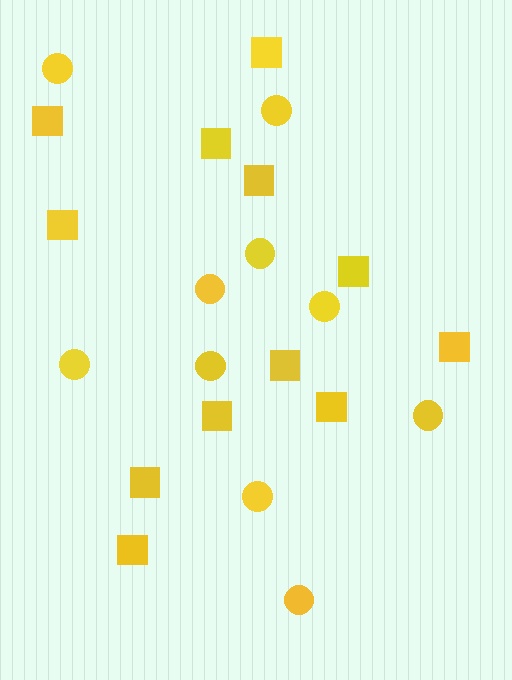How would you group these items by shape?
There are 2 groups: one group of squares (12) and one group of circles (10).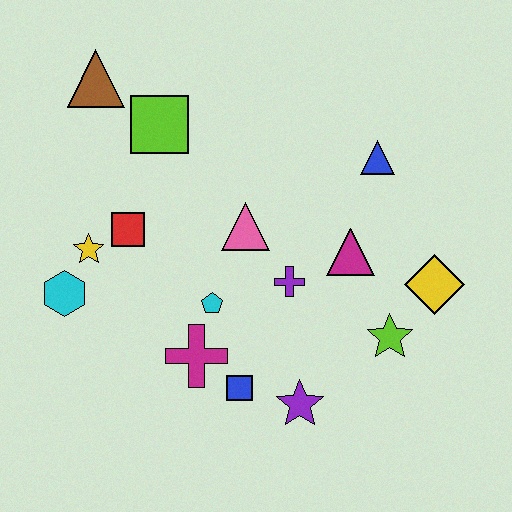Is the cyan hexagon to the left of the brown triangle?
Yes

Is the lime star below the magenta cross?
No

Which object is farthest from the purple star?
The brown triangle is farthest from the purple star.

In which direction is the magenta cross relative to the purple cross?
The magenta cross is to the left of the purple cross.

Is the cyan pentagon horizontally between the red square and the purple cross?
Yes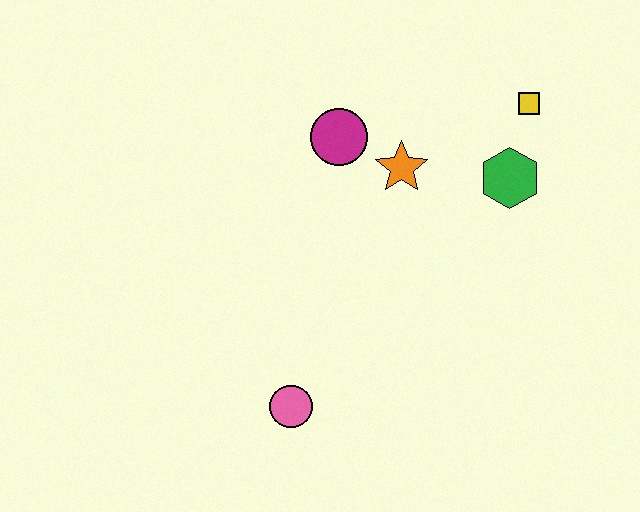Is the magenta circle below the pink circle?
No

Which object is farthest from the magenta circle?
The pink circle is farthest from the magenta circle.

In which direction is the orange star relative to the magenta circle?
The orange star is to the right of the magenta circle.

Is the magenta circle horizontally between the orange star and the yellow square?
No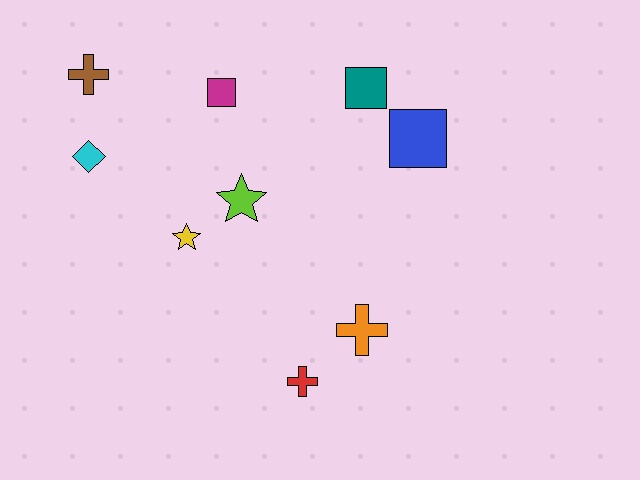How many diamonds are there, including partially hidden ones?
There is 1 diamond.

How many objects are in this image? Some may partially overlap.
There are 9 objects.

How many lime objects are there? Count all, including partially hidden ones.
There is 1 lime object.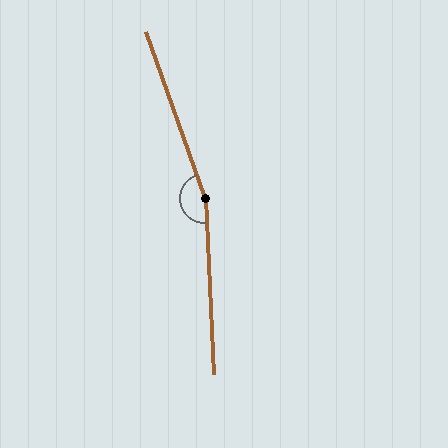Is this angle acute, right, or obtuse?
It is obtuse.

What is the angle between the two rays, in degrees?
Approximately 163 degrees.